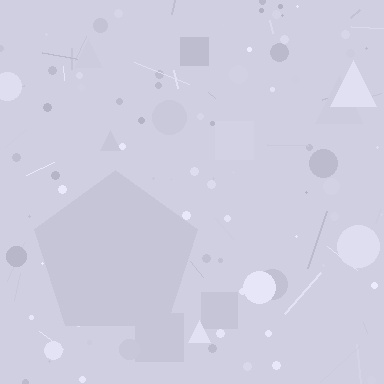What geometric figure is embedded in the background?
A pentagon is embedded in the background.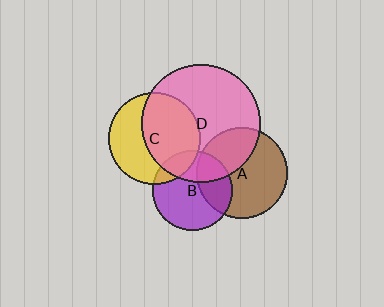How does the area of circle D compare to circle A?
Approximately 1.7 times.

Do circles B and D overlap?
Yes.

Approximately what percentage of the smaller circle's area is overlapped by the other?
Approximately 30%.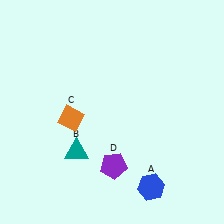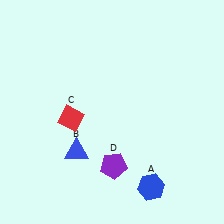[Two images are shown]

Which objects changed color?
B changed from teal to blue. C changed from orange to red.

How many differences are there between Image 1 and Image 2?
There are 2 differences between the two images.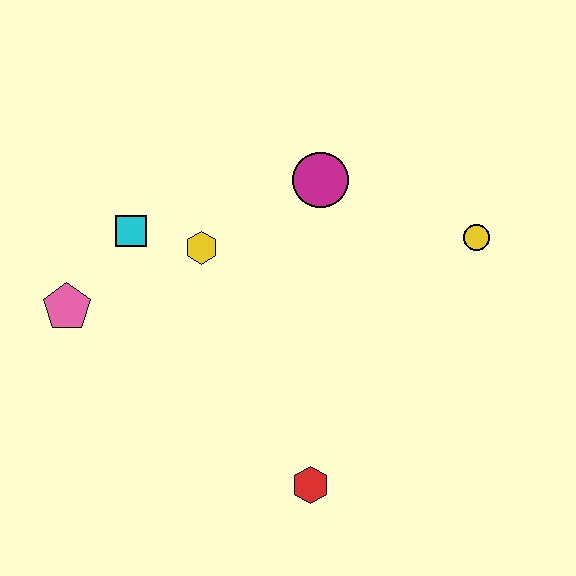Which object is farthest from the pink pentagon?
The yellow circle is farthest from the pink pentagon.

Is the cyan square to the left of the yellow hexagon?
Yes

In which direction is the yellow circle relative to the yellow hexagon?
The yellow circle is to the right of the yellow hexagon.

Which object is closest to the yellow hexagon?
The cyan square is closest to the yellow hexagon.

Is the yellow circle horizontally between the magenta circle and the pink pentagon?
No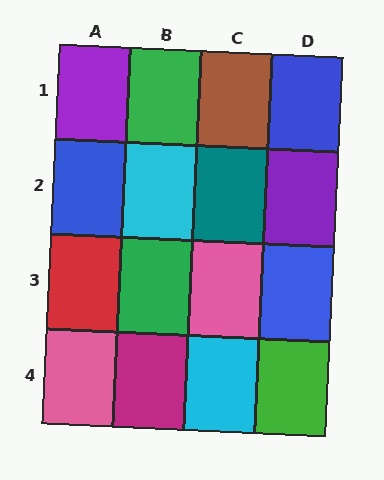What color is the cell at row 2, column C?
Teal.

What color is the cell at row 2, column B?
Cyan.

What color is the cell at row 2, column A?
Blue.